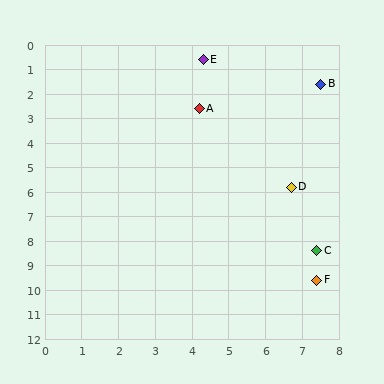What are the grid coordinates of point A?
Point A is at approximately (4.2, 2.6).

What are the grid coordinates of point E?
Point E is at approximately (4.3, 0.6).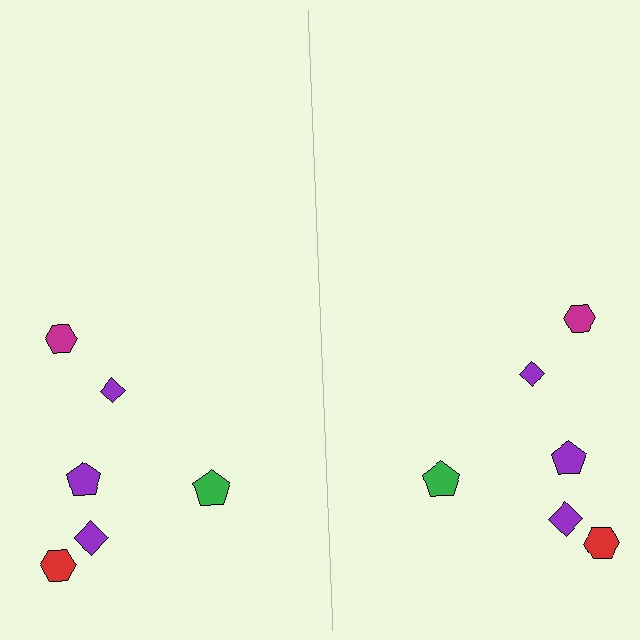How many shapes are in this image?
There are 12 shapes in this image.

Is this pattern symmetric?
Yes, this pattern has bilateral (reflection) symmetry.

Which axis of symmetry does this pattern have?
The pattern has a vertical axis of symmetry running through the center of the image.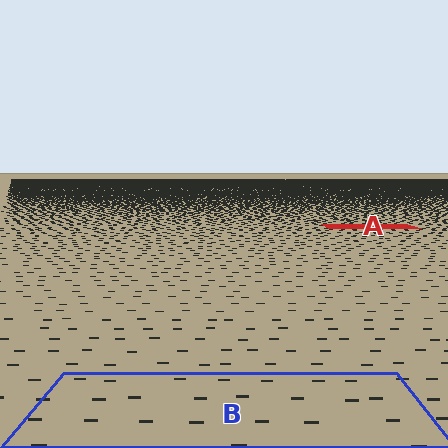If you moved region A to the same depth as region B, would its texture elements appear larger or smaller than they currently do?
They would appear larger. At a closer depth, the same texture elements are projected at a bigger on-screen size.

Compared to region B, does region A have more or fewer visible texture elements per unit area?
Region A has more texture elements per unit area — they are packed more densely because it is farther away.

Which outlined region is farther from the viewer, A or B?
Region A is farther from the viewer — the texture elements inside it appear smaller and more densely packed.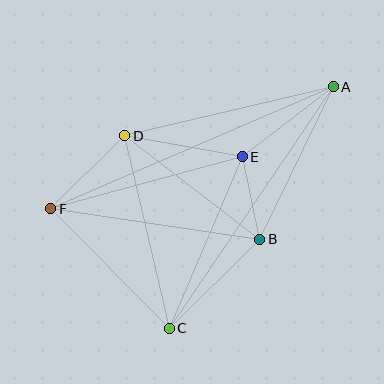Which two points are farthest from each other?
Points A and F are farthest from each other.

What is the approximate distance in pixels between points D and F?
The distance between D and F is approximately 104 pixels.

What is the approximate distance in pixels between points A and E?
The distance between A and E is approximately 115 pixels.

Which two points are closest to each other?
Points B and E are closest to each other.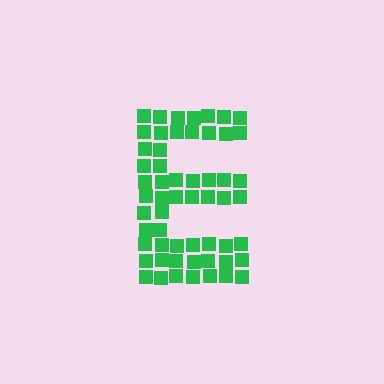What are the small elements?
The small elements are squares.